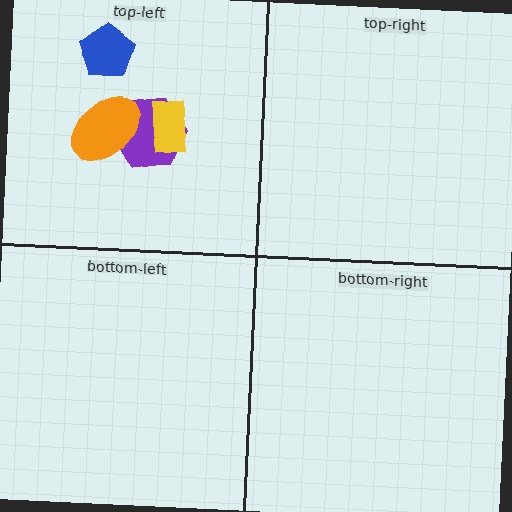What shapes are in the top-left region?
The purple hexagon, the orange ellipse, the yellow rectangle, the blue pentagon.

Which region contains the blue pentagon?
The top-left region.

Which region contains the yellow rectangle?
The top-left region.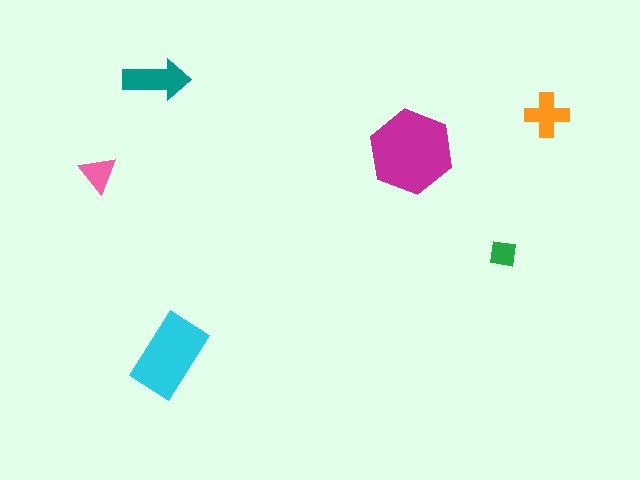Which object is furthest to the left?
The pink triangle is leftmost.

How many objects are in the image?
There are 6 objects in the image.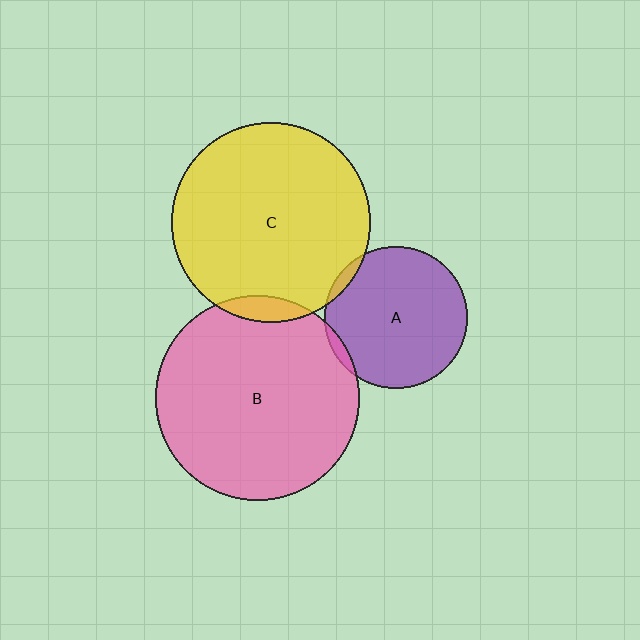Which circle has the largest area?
Circle B (pink).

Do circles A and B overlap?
Yes.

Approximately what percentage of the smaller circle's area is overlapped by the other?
Approximately 5%.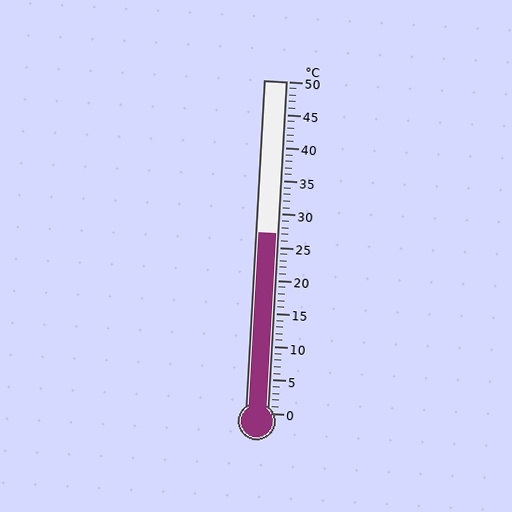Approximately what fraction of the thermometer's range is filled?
The thermometer is filled to approximately 55% of its range.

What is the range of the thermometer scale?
The thermometer scale ranges from 0°C to 50°C.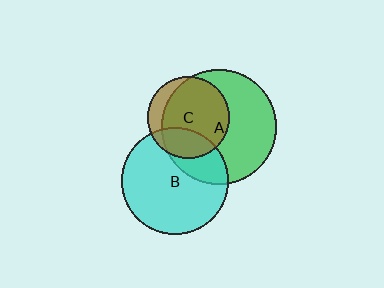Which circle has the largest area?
Circle A (green).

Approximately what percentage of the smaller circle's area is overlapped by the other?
Approximately 80%.